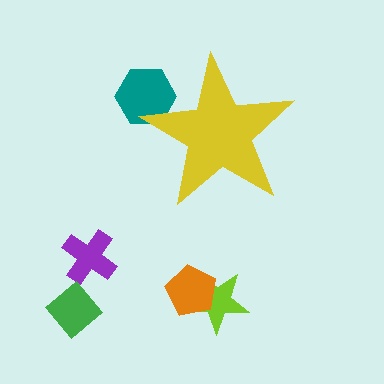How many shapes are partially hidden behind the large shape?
1 shape is partially hidden.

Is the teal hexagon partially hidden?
Yes, the teal hexagon is partially hidden behind the yellow star.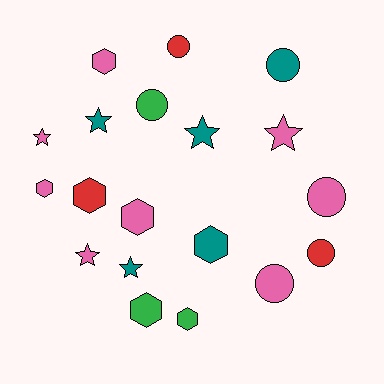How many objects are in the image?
There are 19 objects.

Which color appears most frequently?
Pink, with 8 objects.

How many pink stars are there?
There are 3 pink stars.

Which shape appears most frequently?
Hexagon, with 7 objects.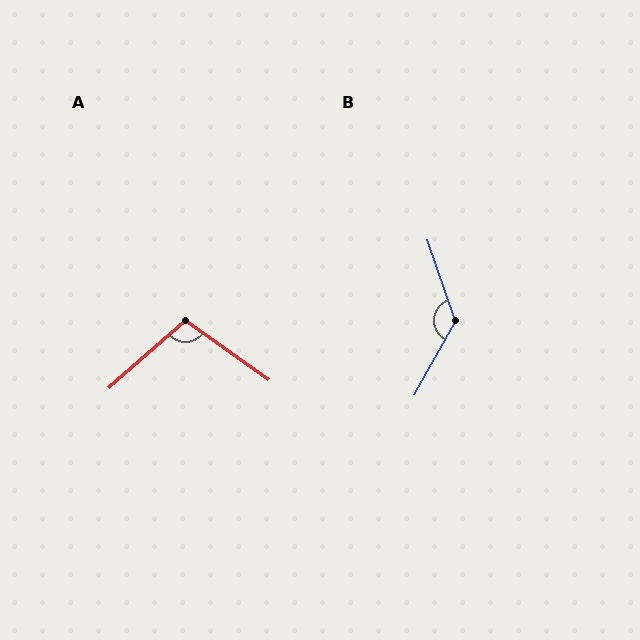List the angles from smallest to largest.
A (103°), B (132°).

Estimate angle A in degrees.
Approximately 103 degrees.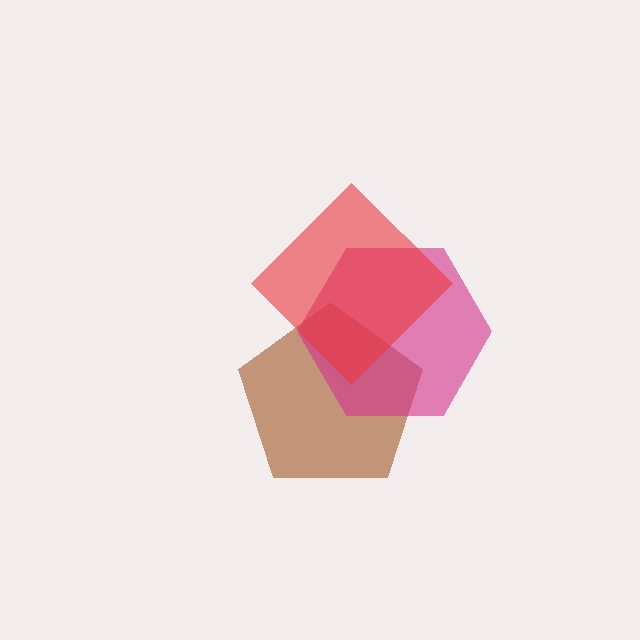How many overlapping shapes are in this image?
There are 3 overlapping shapes in the image.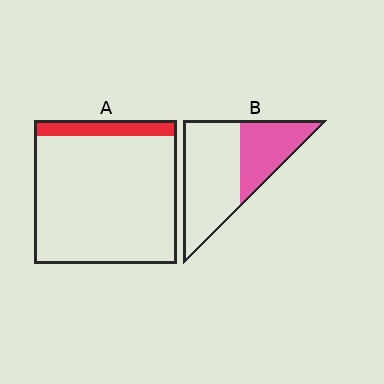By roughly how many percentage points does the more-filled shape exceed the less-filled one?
By roughly 25 percentage points (B over A).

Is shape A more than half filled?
No.